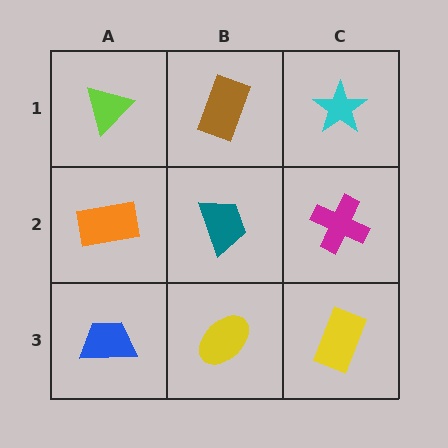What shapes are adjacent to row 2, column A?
A lime triangle (row 1, column A), a blue trapezoid (row 3, column A), a teal trapezoid (row 2, column B).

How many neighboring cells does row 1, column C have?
2.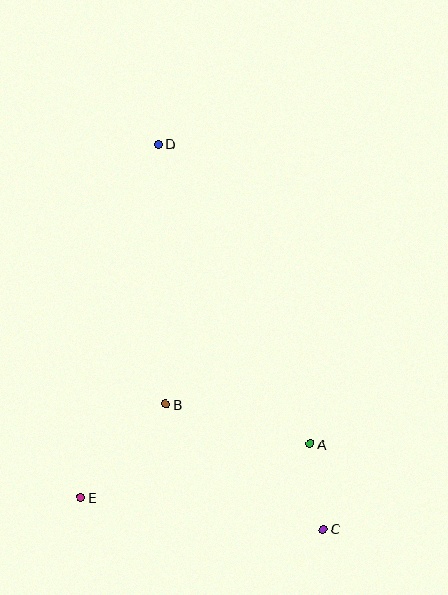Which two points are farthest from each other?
Points C and D are farthest from each other.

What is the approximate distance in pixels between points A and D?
The distance between A and D is approximately 336 pixels.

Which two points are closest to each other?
Points A and C are closest to each other.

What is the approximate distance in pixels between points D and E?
The distance between D and E is approximately 362 pixels.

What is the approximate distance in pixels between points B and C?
The distance between B and C is approximately 201 pixels.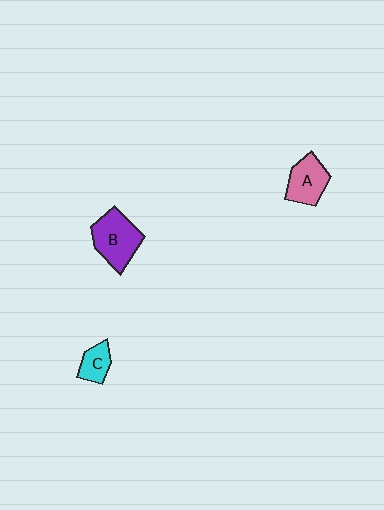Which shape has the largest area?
Shape B (purple).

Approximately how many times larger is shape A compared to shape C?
Approximately 1.6 times.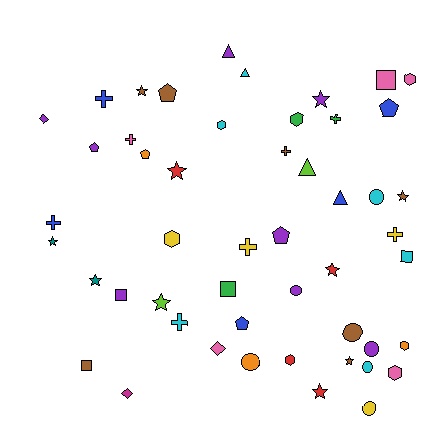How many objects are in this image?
There are 50 objects.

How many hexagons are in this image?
There are 7 hexagons.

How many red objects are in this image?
There are 4 red objects.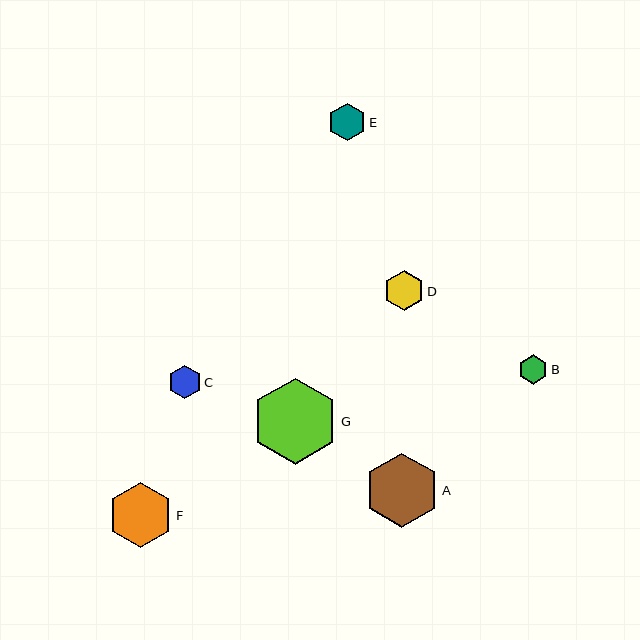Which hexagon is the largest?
Hexagon G is the largest with a size of approximately 86 pixels.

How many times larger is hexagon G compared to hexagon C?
Hexagon G is approximately 2.6 times the size of hexagon C.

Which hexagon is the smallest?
Hexagon B is the smallest with a size of approximately 29 pixels.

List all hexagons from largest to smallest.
From largest to smallest: G, A, F, D, E, C, B.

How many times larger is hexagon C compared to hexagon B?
Hexagon C is approximately 1.1 times the size of hexagon B.